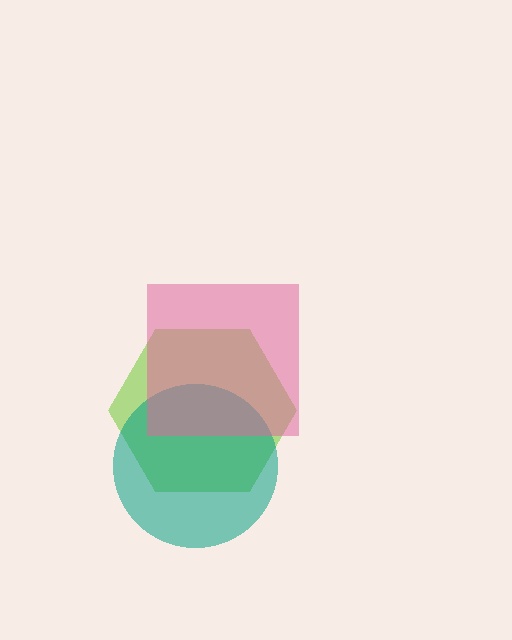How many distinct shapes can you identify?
There are 3 distinct shapes: a lime hexagon, a teal circle, a pink square.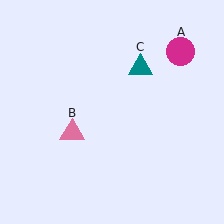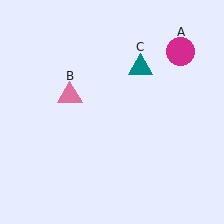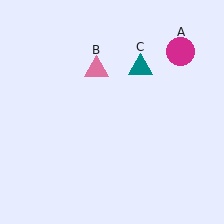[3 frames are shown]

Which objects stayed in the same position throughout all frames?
Magenta circle (object A) and teal triangle (object C) remained stationary.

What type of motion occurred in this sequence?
The pink triangle (object B) rotated clockwise around the center of the scene.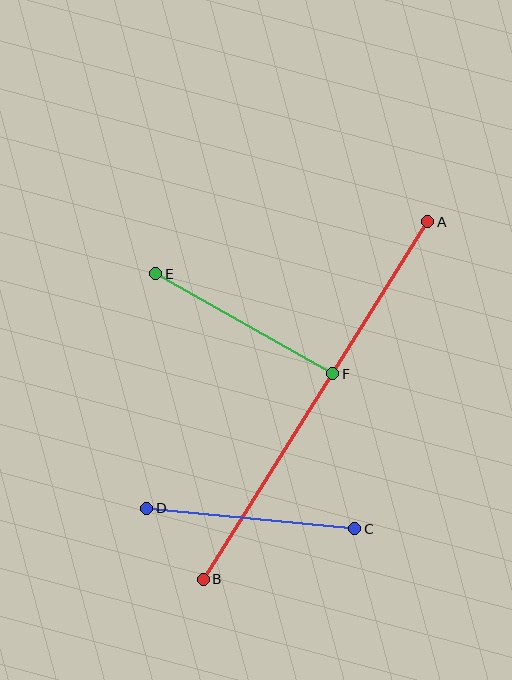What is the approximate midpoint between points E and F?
The midpoint is at approximately (244, 324) pixels.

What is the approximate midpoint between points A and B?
The midpoint is at approximately (316, 401) pixels.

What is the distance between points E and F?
The distance is approximately 203 pixels.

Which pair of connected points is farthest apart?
Points A and B are farthest apart.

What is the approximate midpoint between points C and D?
The midpoint is at approximately (251, 519) pixels.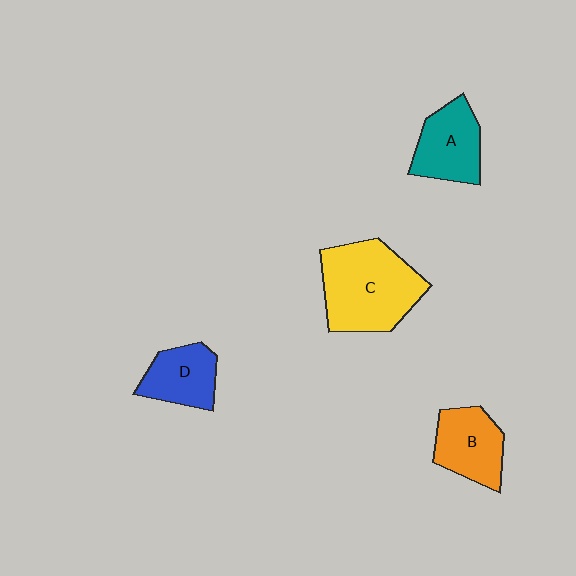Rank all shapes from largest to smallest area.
From largest to smallest: C (yellow), A (teal), B (orange), D (blue).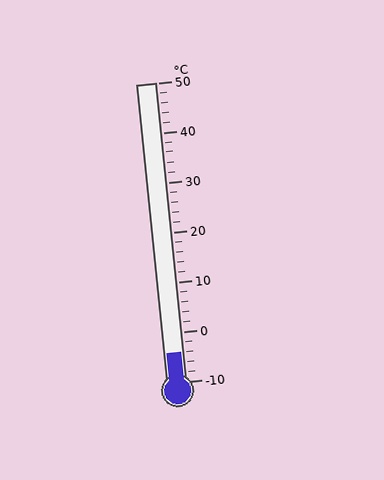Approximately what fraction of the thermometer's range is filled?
The thermometer is filled to approximately 10% of its range.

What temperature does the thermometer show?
The thermometer shows approximately -4°C.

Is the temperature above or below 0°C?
The temperature is below 0°C.